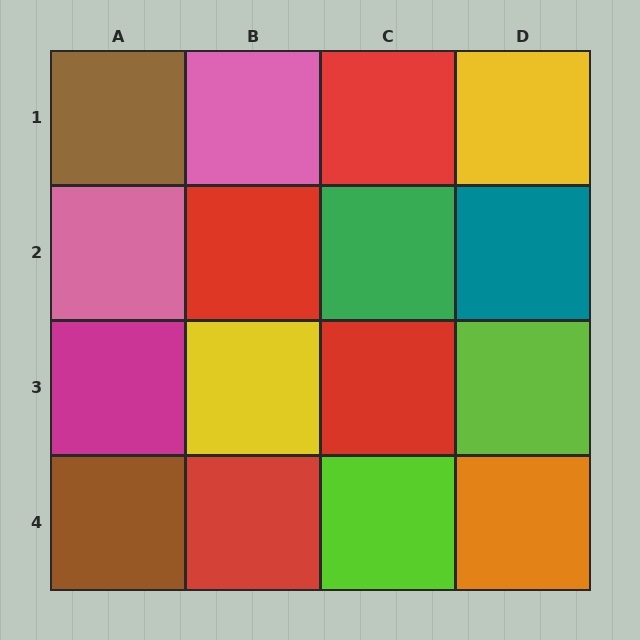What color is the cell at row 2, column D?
Teal.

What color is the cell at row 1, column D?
Yellow.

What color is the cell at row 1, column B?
Pink.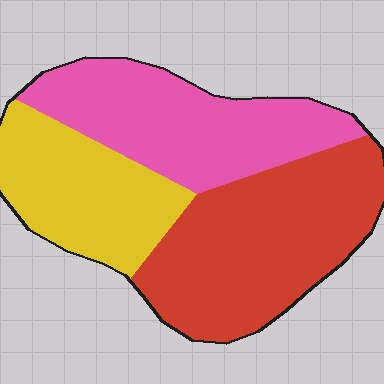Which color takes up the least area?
Yellow, at roughly 25%.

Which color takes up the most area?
Red, at roughly 40%.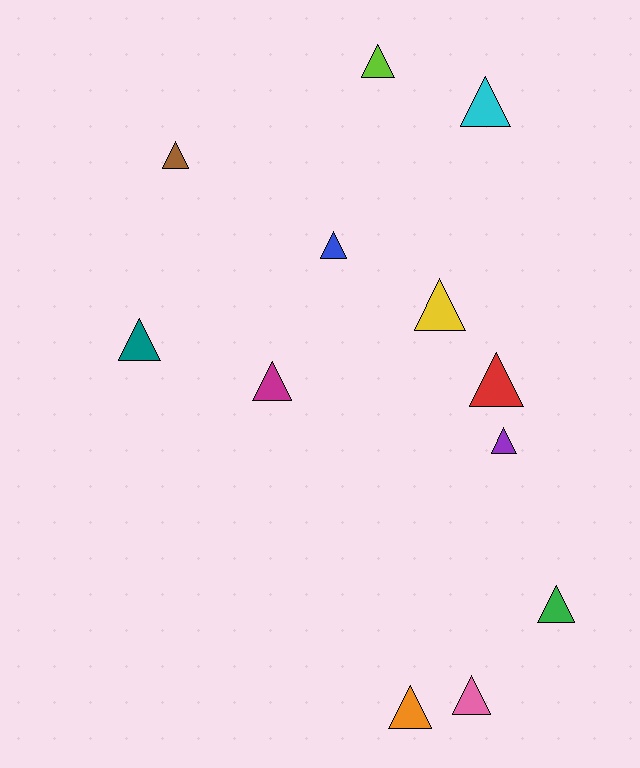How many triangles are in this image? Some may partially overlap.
There are 12 triangles.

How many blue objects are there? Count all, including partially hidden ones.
There is 1 blue object.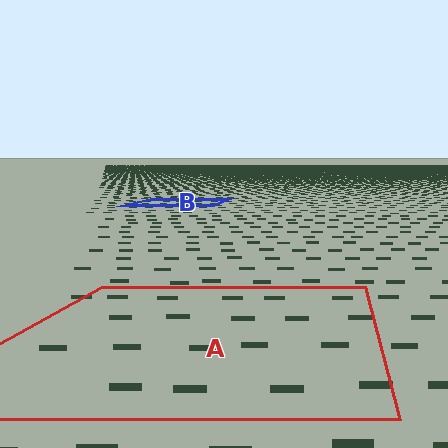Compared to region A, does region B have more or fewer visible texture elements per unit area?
Region B has more texture elements per unit area — they are packed more densely because it is farther away.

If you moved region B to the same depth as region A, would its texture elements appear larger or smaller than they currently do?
They would appear larger. At a closer depth, the same texture elements are projected at a bigger on-screen size.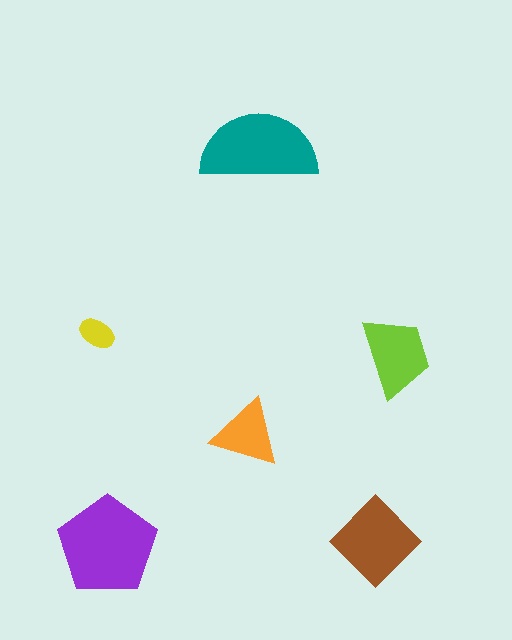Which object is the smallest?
The yellow ellipse.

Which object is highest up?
The teal semicircle is topmost.